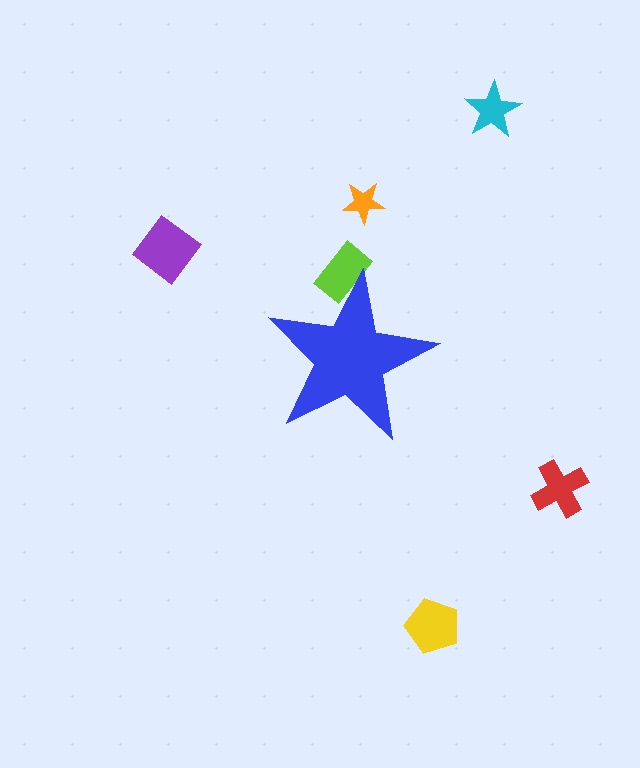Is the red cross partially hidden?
No, the red cross is fully visible.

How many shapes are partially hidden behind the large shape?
1 shape is partially hidden.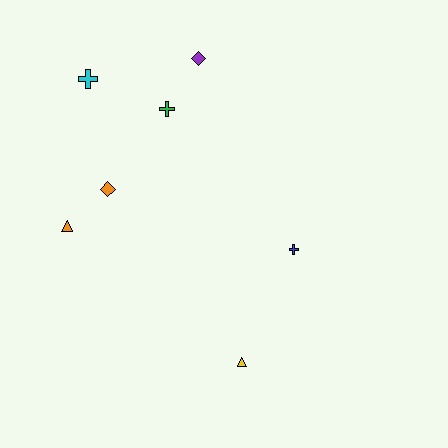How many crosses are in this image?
There are 3 crosses.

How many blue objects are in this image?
There is 1 blue object.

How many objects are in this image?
There are 7 objects.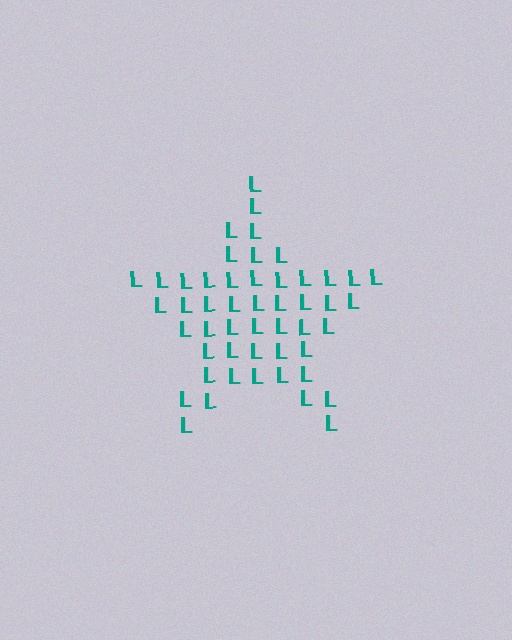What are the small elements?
The small elements are letter L's.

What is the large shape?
The large shape is a star.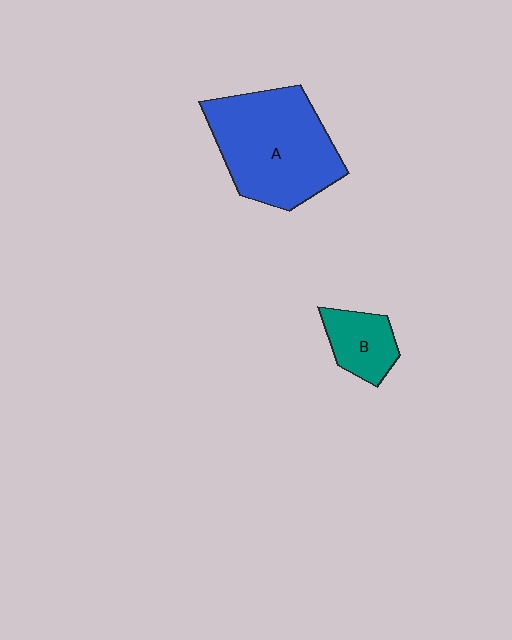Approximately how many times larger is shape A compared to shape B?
Approximately 2.9 times.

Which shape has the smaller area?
Shape B (teal).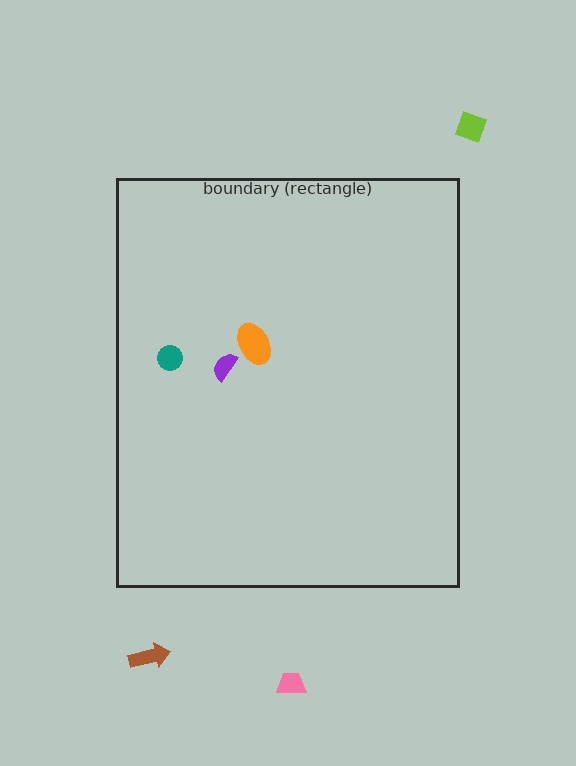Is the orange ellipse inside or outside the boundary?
Inside.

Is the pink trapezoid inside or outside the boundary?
Outside.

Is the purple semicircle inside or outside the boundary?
Inside.